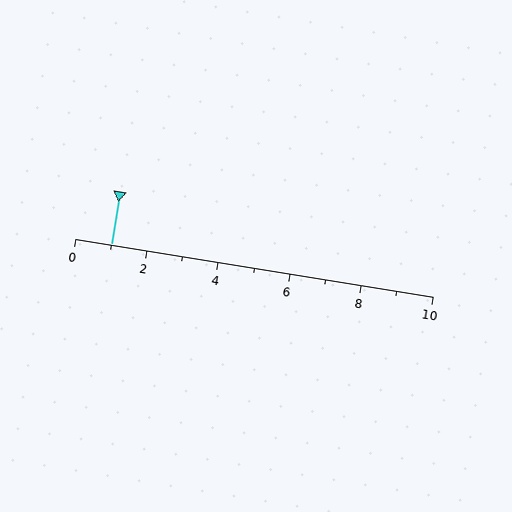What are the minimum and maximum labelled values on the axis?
The axis runs from 0 to 10.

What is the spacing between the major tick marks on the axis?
The major ticks are spaced 2 apart.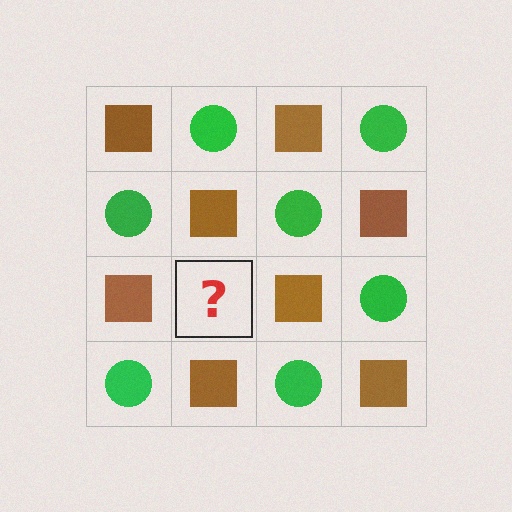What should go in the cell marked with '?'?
The missing cell should contain a green circle.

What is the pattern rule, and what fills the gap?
The rule is that it alternates brown square and green circle in a checkerboard pattern. The gap should be filled with a green circle.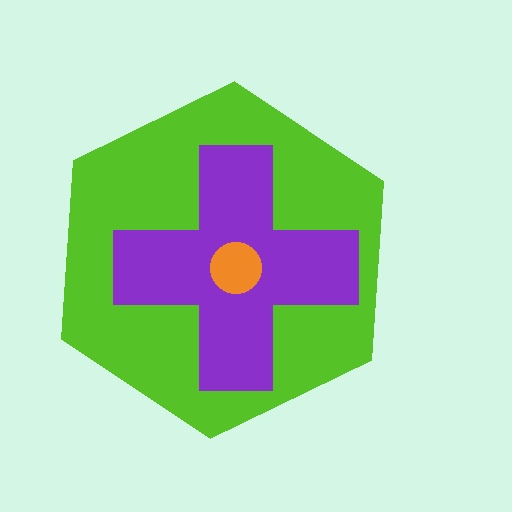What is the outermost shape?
The lime hexagon.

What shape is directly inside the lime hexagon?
The purple cross.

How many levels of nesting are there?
3.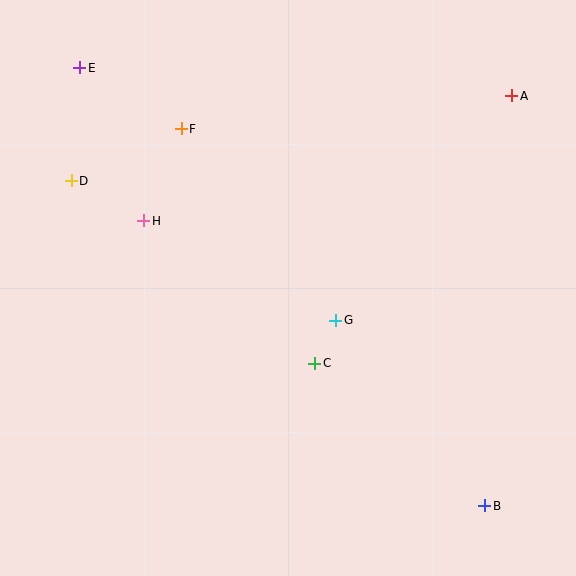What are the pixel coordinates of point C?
Point C is at (315, 363).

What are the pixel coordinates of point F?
Point F is at (181, 129).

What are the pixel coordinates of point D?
Point D is at (71, 181).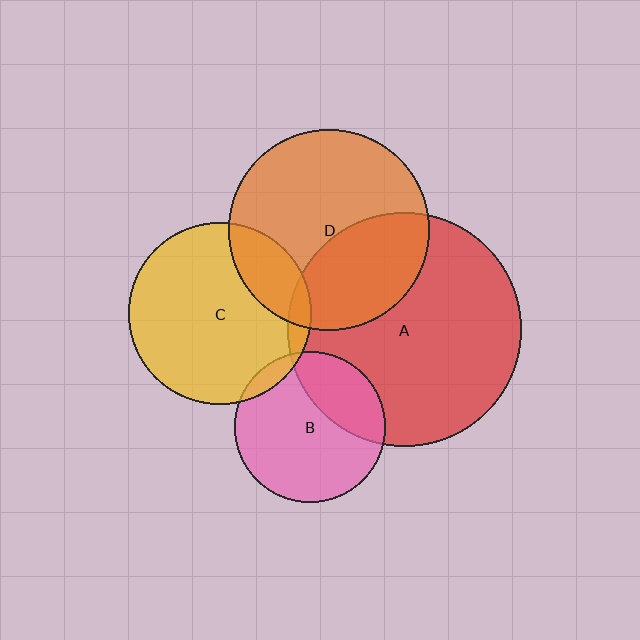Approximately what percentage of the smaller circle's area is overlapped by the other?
Approximately 5%.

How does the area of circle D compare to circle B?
Approximately 1.8 times.